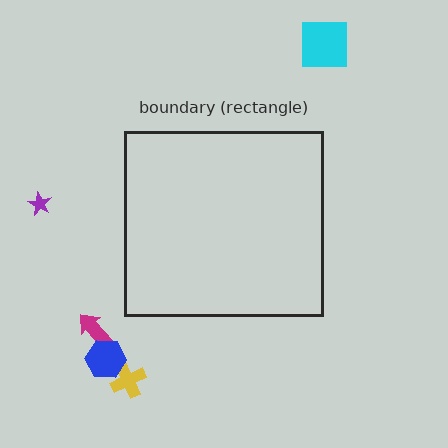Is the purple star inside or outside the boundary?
Outside.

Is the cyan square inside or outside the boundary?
Outside.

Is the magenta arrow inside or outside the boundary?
Outside.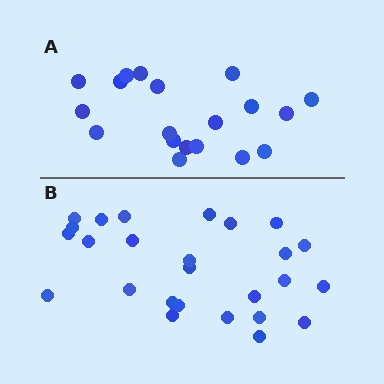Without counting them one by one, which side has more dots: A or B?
Region B (the bottom region) has more dots.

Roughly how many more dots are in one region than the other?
Region B has roughly 8 or so more dots than region A.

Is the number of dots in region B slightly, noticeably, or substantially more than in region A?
Region B has noticeably more, but not dramatically so. The ratio is roughly 1.4 to 1.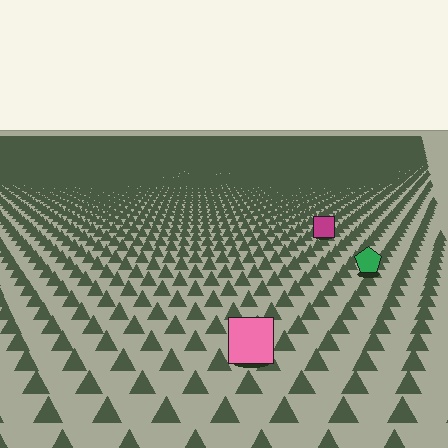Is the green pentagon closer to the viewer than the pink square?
No. The pink square is closer — you can tell from the texture gradient: the ground texture is coarser near it.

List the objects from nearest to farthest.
From nearest to farthest: the pink square, the green pentagon, the magenta square.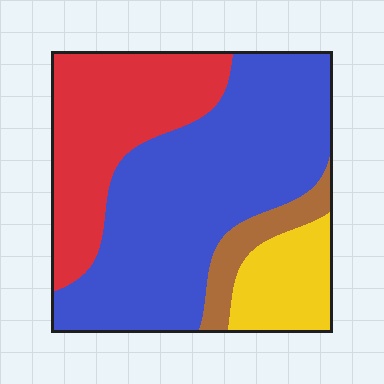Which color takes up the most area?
Blue, at roughly 50%.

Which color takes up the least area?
Brown, at roughly 5%.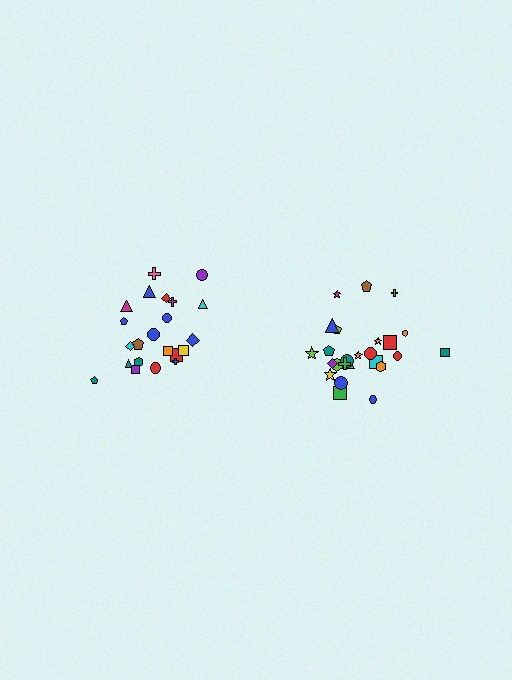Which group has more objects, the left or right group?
The right group.